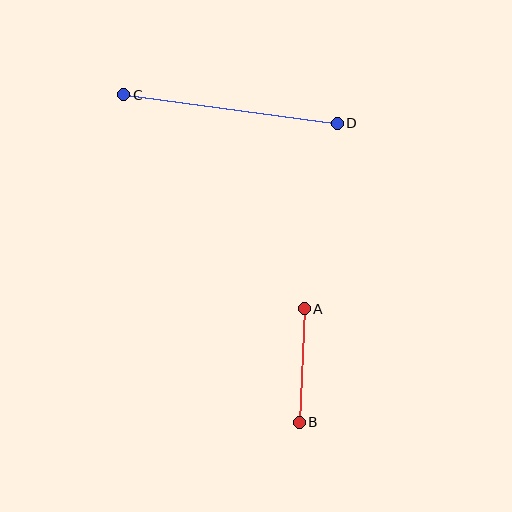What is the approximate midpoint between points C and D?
The midpoint is at approximately (231, 109) pixels.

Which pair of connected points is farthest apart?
Points C and D are farthest apart.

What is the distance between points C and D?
The distance is approximately 215 pixels.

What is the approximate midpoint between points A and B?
The midpoint is at approximately (302, 365) pixels.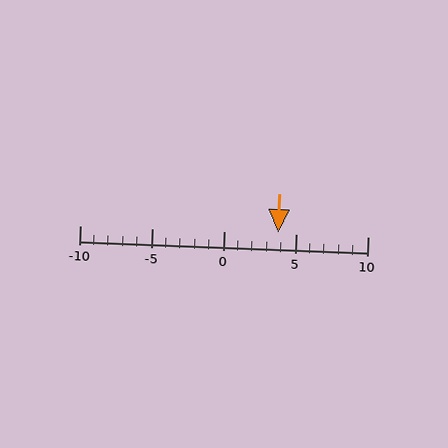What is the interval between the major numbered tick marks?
The major tick marks are spaced 5 units apart.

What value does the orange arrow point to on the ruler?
The orange arrow points to approximately 4.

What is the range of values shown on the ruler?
The ruler shows values from -10 to 10.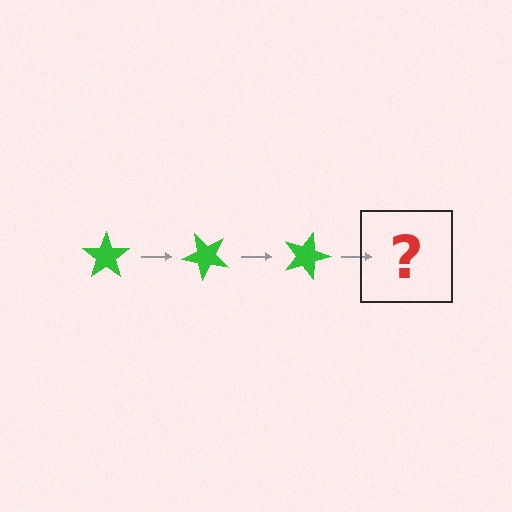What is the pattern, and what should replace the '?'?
The pattern is that the star rotates 45 degrees each step. The '?' should be a green star rotated 135 degrees.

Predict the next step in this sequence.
The next step is a green star rotated 135 degrees.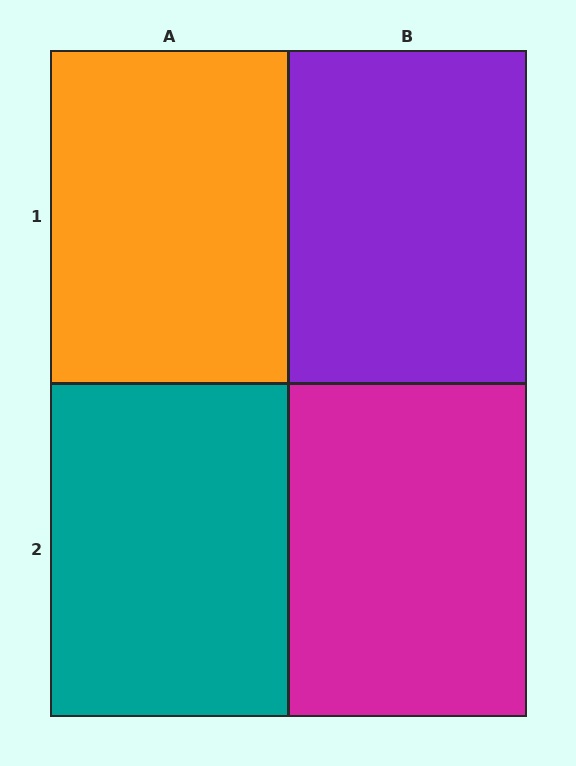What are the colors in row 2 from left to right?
Teal, magenta.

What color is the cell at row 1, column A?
Orange.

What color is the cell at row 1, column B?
Purple.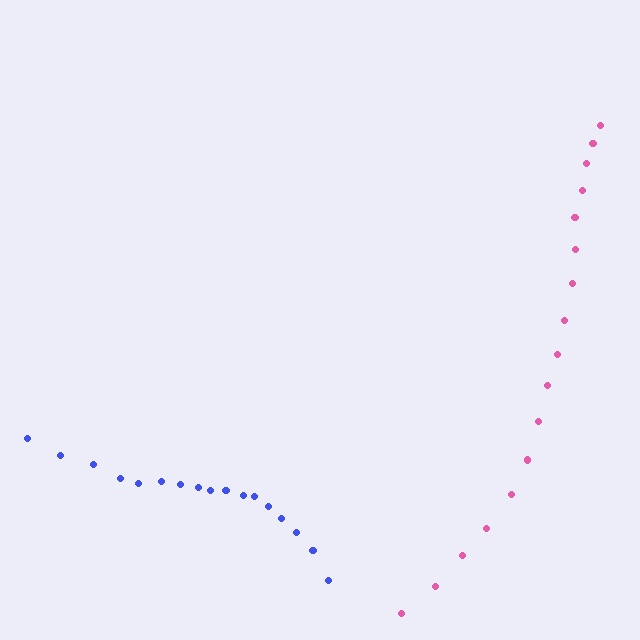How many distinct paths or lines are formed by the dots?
There are 2 distinct paths.